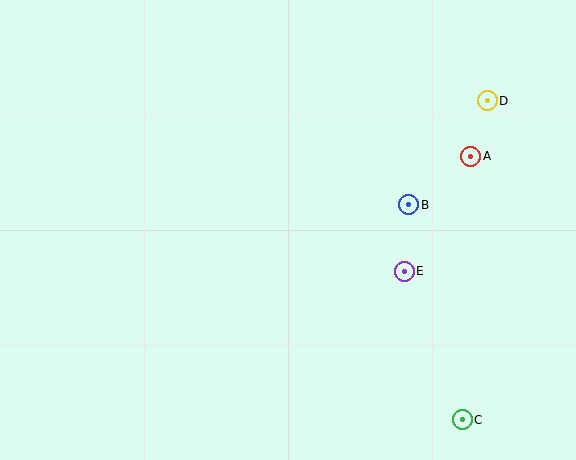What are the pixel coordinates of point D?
Point D is at (487, 101).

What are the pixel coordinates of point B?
Point B is at (409, 205).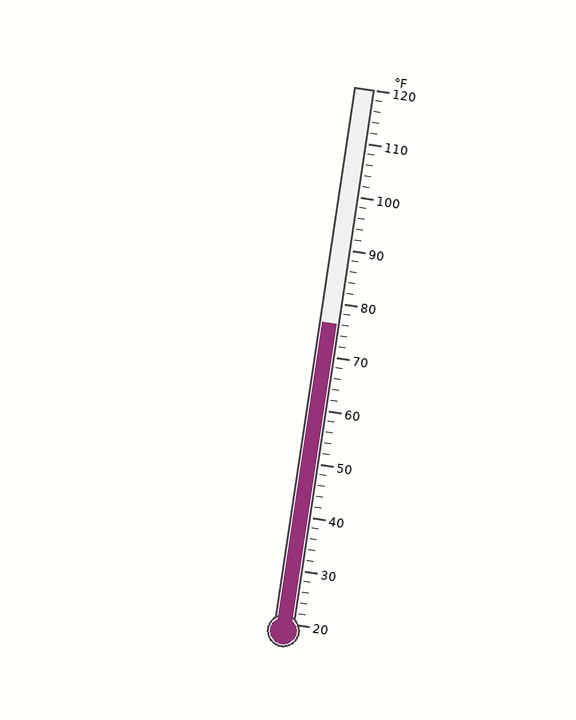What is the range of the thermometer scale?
The thermometer scale ranges from 20°F to 120°F.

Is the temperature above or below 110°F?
The temperature is below 110°F.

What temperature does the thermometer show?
The thermometer shows approximately 76°F.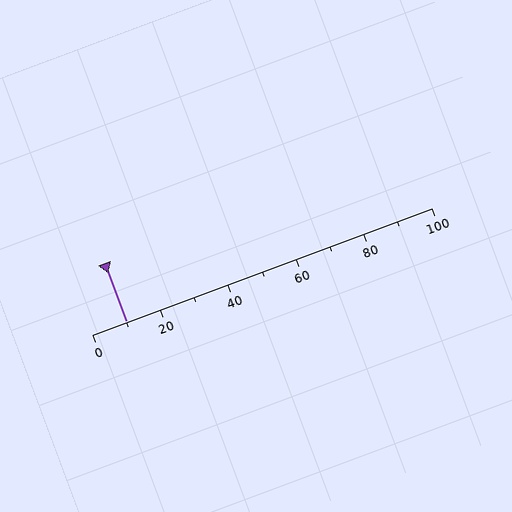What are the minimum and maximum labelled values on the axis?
The axis runs from 0 to 100.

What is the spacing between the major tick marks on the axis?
The major ticks are spaced 20 apart.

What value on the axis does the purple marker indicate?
The marker indicates approximately 10.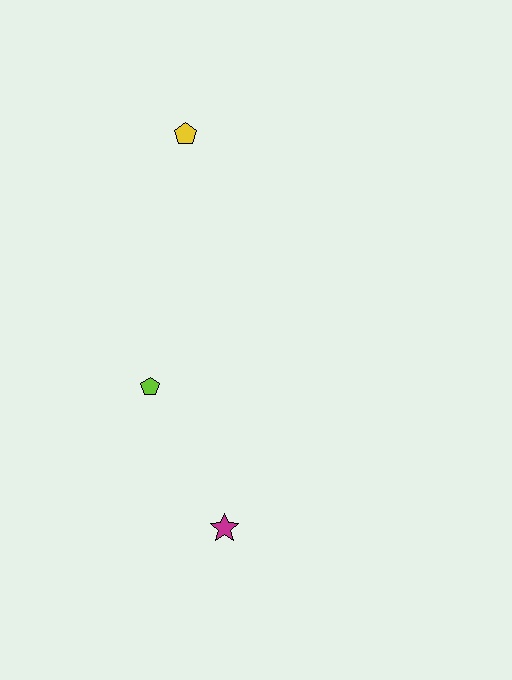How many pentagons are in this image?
There are 2 pentagons.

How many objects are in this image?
There are 3 objects.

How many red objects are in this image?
There are no red objects.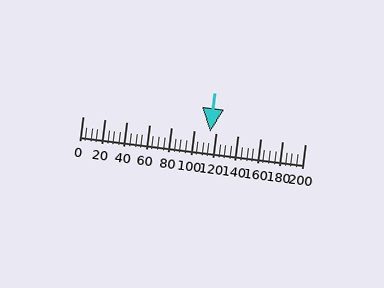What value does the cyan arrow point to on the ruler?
The cyan arrow points to approximately 115.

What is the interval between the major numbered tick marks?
The major tick marks are spaced 20 units apart.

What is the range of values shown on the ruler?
The ruler shows values from 0 to 200.